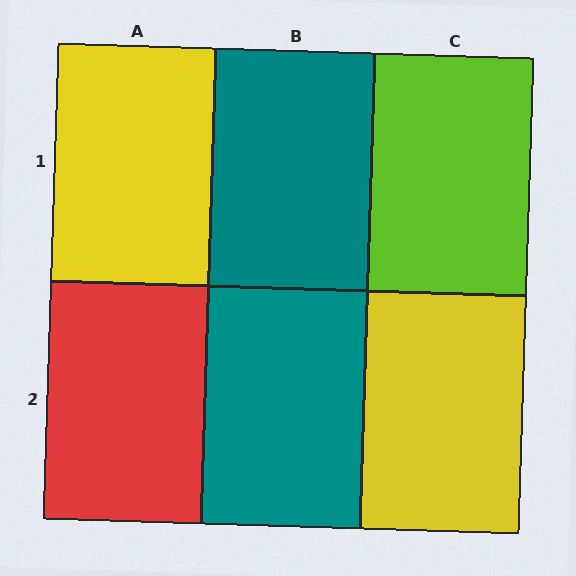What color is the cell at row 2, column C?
Yellow.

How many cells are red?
1 cell is red.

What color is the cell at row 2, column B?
Teal.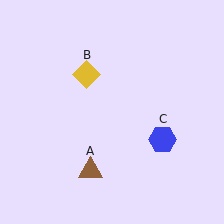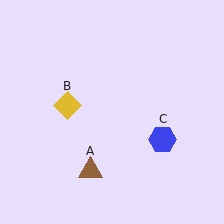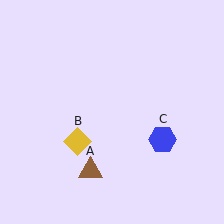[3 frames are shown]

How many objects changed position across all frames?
1 object changed position: yellow diamond (object B).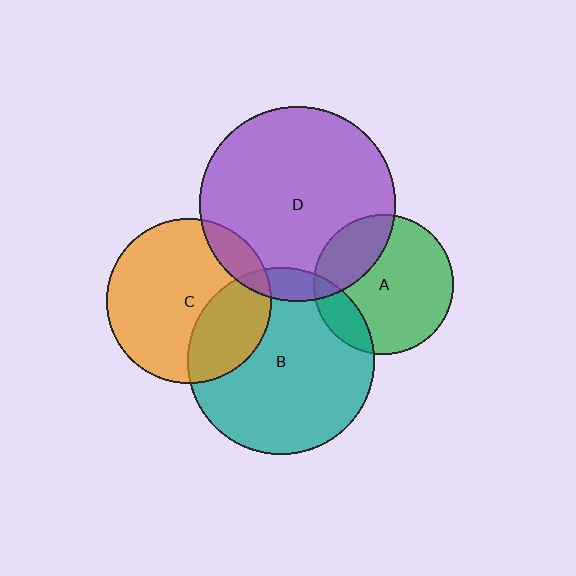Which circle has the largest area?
Circle D (purple).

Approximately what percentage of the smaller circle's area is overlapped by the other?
Approximately 10%.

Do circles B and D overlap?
Yes.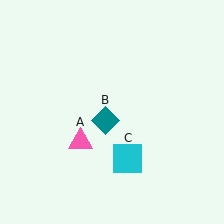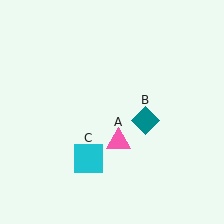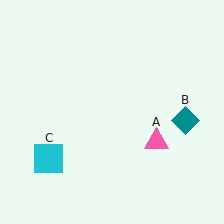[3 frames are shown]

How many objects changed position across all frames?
3 objects changed position: pink triangle (object A), teal diamond (object B), cyan square (object C).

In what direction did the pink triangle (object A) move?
The pink triangle (object A) moved right.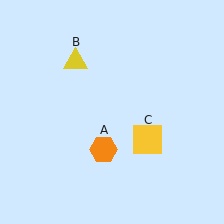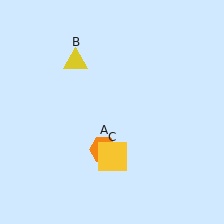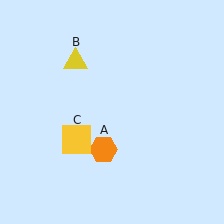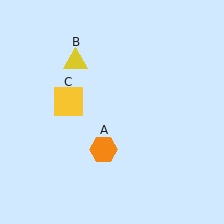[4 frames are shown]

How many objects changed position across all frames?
1 object changed position: yellow square (object C).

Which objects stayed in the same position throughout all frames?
Orange hexagon (object A) and yellow triangle (object B) remained stationary.